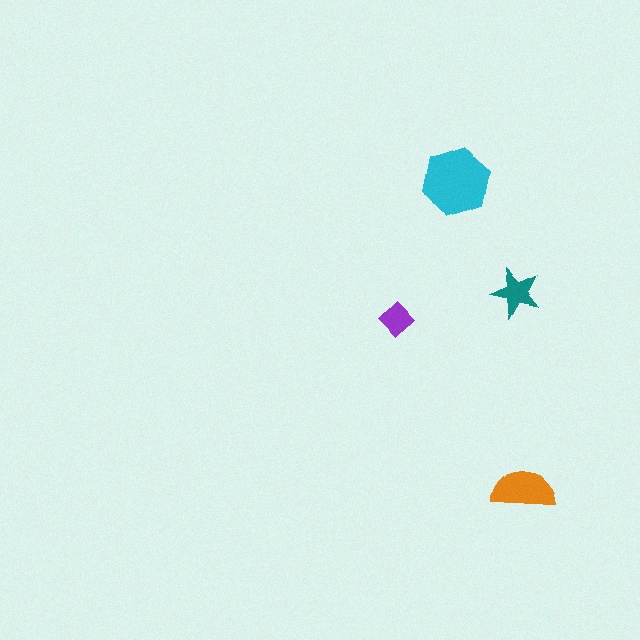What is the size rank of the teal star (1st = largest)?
3rd.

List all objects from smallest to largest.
The purple diamond, the teal star, the orange semicircle, the cyan hexagon.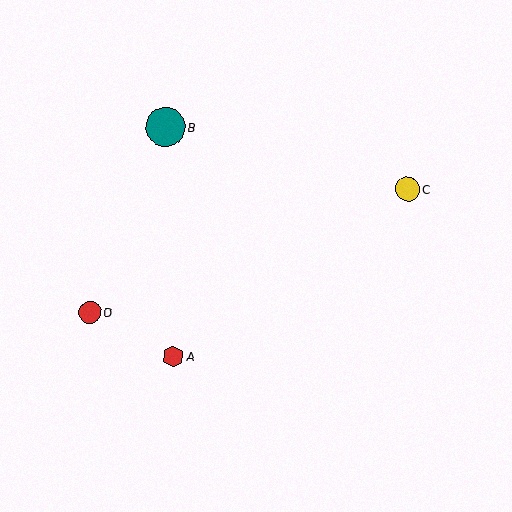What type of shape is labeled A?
Shape A is a red hexagon.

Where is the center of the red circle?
The center of the red circle is at (90, 312).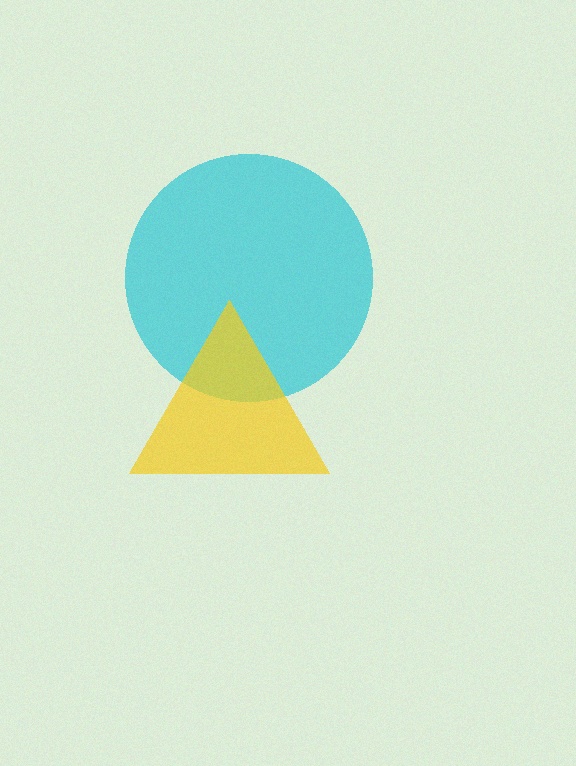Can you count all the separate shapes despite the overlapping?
Yes, there are 2 separate shapes.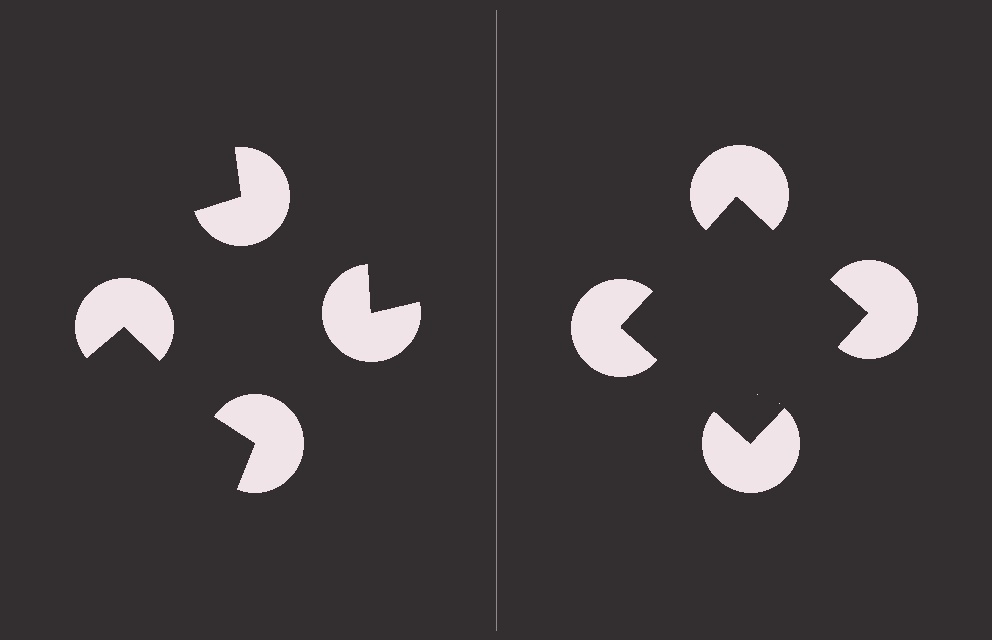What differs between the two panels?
The pac-man discs are positioned identically on both sides; only the wedge orientations differ. On the right they align to a square; on the left they are misaligned.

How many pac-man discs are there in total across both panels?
8 — 4 on each side.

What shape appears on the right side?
An illusory square.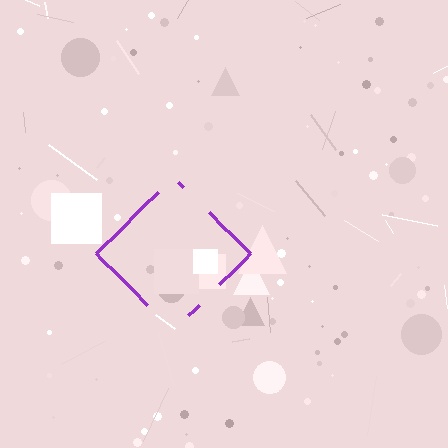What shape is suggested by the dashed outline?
The dashed outline suggests a diamond.